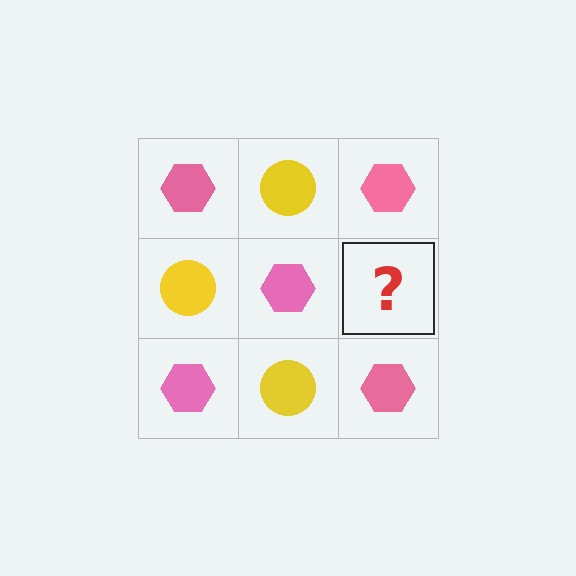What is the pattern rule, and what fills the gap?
The rule is that it alternates pink hexagon and yellow circle in a checkerboard pattern. The gap should be filled with a yellow circle.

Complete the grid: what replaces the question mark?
The question mark should be replaced with a yellow circle.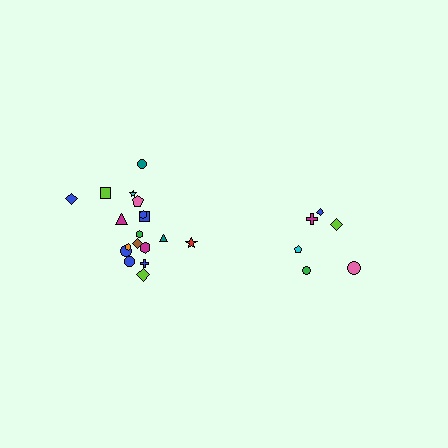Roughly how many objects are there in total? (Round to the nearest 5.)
Roughly 25 objects in total.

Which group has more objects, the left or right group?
The left group.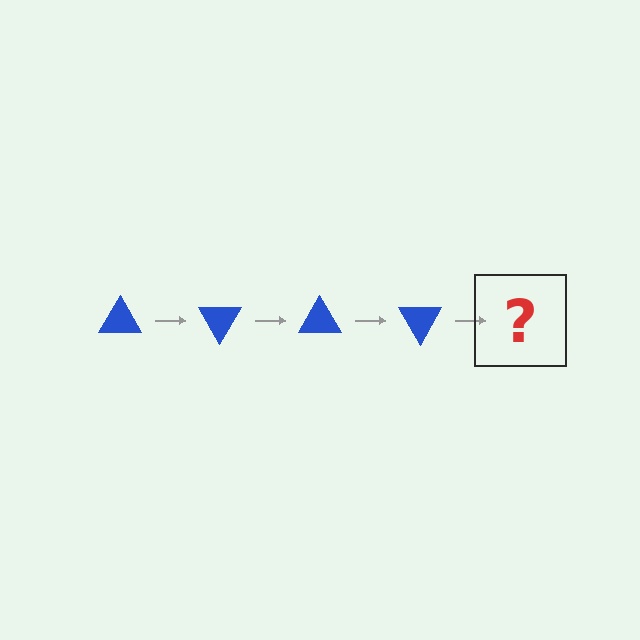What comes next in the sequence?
The next element should be a blue triangle rotated 240 degrees.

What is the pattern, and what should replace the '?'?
The pattern is that the triangle rotates 60 degrees each step. The '?' should be a blue triangle rotated 240 degrees.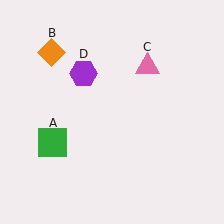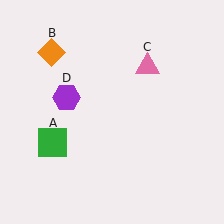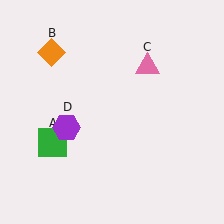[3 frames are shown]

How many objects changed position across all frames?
1 object changed position: purple hexagon (object D).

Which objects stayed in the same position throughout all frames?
Green square (object A) and orange diamond (object B) and pink triangle (object C) remained stationary.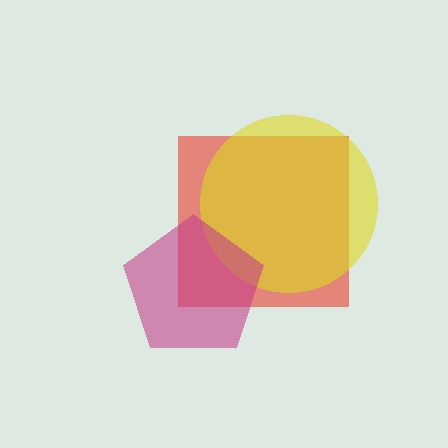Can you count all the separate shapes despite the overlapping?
Yes, there are 3 separate shapes.